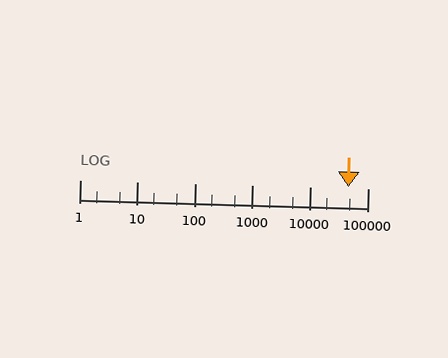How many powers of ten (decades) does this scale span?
The scale spans 5 decades, from 1 to 100000.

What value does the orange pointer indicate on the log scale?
The pointer indicates approximately 45000.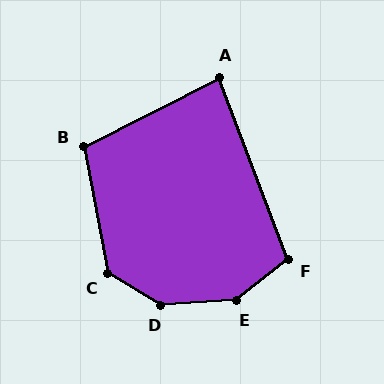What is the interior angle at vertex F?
Approximately 108 degrees (obtuse).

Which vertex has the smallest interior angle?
A, at approximately 84 degrees.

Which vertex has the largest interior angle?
D, at approximately 146 degrees.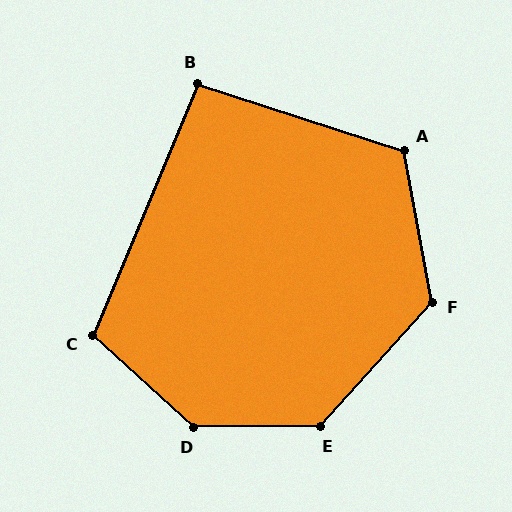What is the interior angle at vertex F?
Approximately 128 degrees (obtuse).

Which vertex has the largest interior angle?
D, at approximately 138 degrees.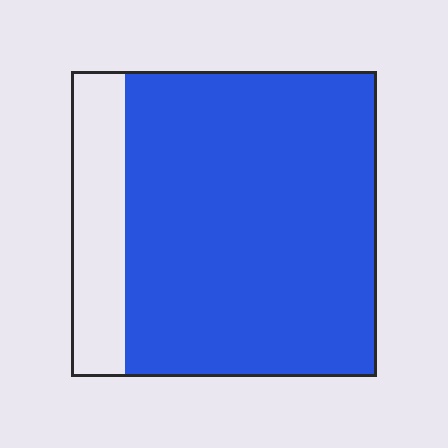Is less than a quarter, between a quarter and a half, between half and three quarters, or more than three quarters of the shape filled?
More than three quarters.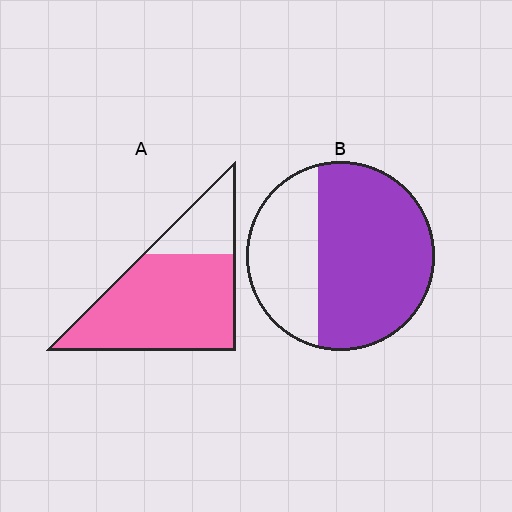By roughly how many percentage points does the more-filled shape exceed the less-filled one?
By roughly 10 percentage points (A over B).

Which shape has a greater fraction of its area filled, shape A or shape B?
Shape A.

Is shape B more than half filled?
Yes.